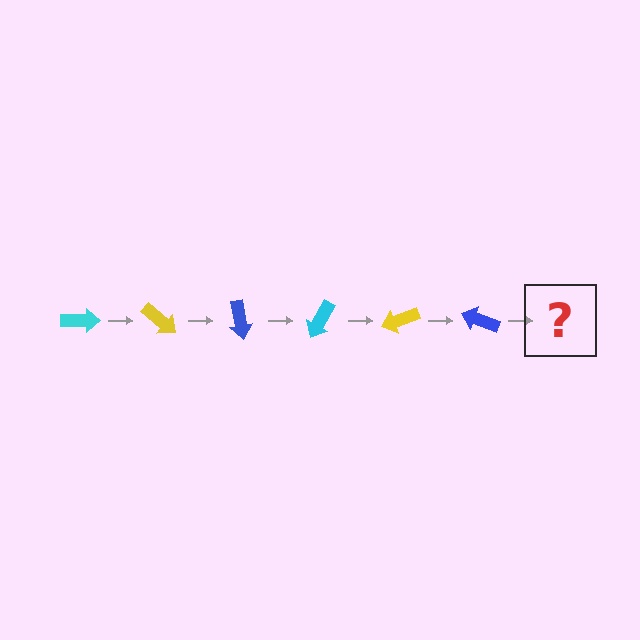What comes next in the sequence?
The next element should be a cyan arrow, rotated 240 degrees from the start.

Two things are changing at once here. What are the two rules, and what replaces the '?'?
The two rules are that it rotates 40 degrees each step and the color cycles through cyan, yellow, and blue. The '?' should be a cyan arrow, rotated 240 degrees from the start.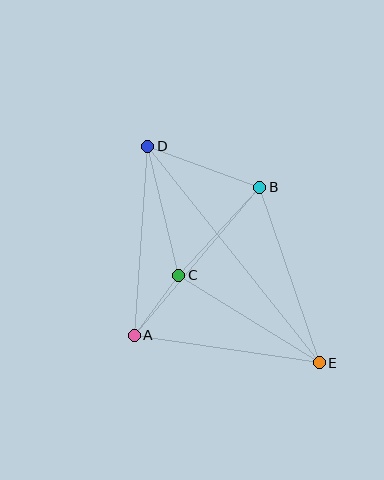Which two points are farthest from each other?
Points D and E are farthest from each other.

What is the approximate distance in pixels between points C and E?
The distance between C and E is approximately 165 pixels.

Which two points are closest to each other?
Points A and C are closest to each other.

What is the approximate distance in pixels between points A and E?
The distance between A and E is approximately 187 pixels.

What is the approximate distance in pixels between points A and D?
The distance between A and D is approximately 189 pixels.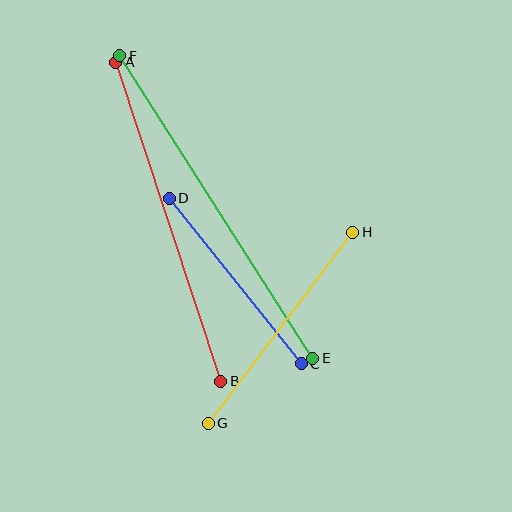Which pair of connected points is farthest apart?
Points E and F are farthest apart.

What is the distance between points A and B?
The distance is approximately 336 pixels.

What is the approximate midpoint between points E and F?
The midpoint is at approximately (216, 207) pixels.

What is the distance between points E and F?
The distance is approximately 359 pixels.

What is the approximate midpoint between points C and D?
The midpoint is at approximately (235, 281) pixels.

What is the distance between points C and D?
The distance is approximately 212 pixels.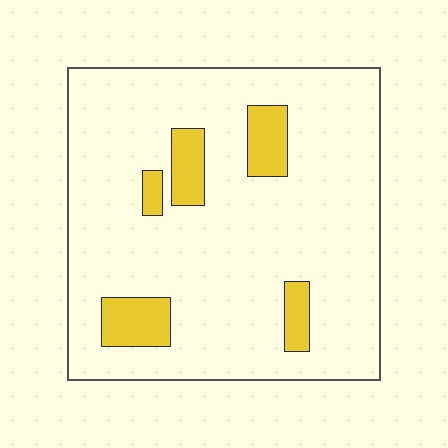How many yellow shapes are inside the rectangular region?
5.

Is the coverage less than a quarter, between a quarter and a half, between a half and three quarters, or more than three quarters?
Less than a quarter.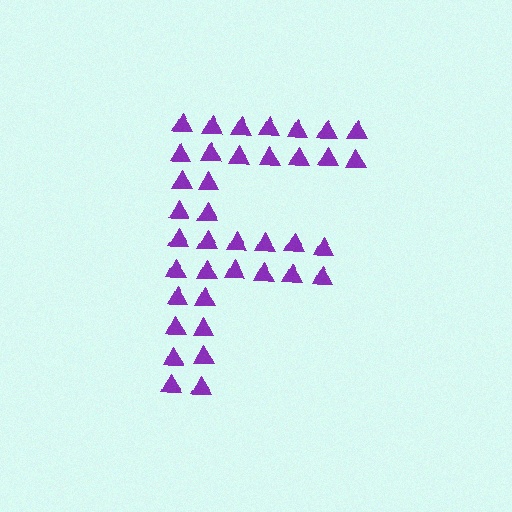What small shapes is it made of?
It is made of small triangles.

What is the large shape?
The large shape is the letter F.